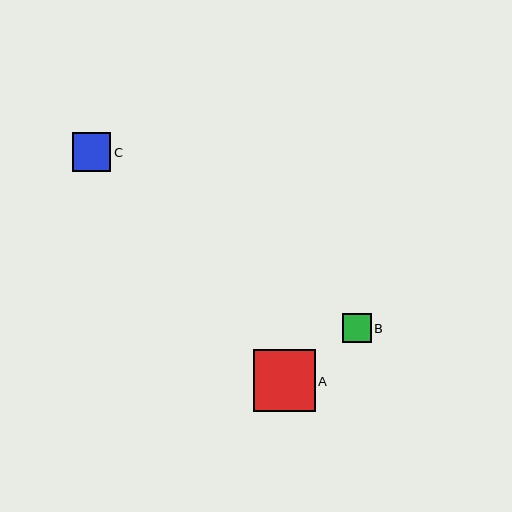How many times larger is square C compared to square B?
Square C is approximately 1.3 times the size of square B.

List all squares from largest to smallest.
From largest to smallest: A, C, B.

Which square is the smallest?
Square B is the smallest with a size of approximately 29 pixels.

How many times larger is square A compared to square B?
Square A is approximately 2.2 times the size of square B.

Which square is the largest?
Square A is the largest with a size of approximately 62 pixels.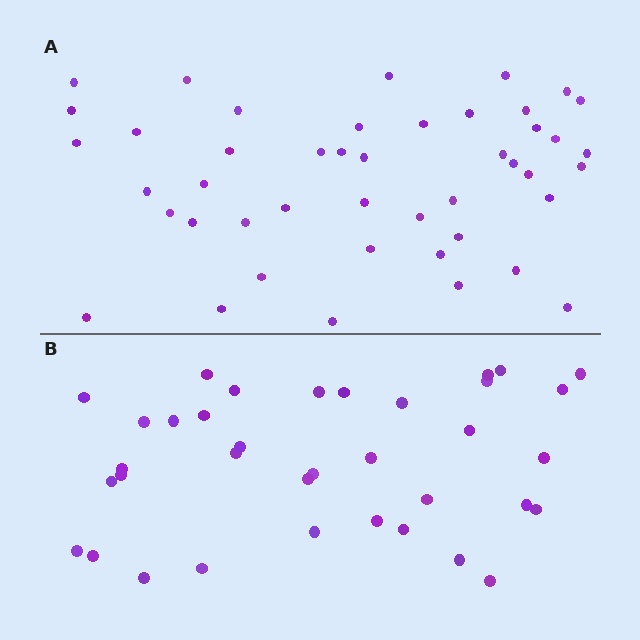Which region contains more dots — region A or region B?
Region A (the top region) has more dots.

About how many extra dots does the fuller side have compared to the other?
Region A has roughly 8 or so more dots than region B.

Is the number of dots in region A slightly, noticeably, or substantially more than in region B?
Region A has noticeably more, but not dramatically so. The ratio is roughly 1.2 to 1.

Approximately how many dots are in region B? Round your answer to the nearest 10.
About 40 dots. (The exact count is 36, which rounds to 40.)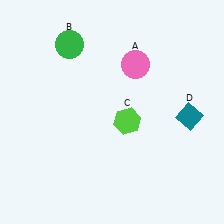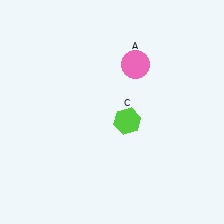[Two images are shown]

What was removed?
The teal diamond (D), the green circle (B) were removed in Image 2.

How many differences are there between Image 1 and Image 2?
There are 2 differences between the two images.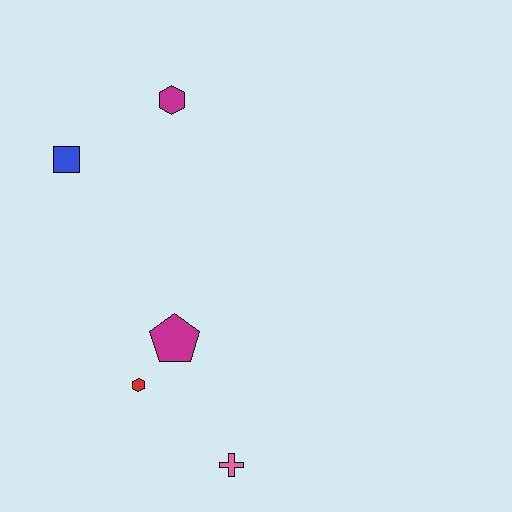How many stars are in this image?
There are no stars.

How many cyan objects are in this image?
There are no cyan objects.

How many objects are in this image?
There are 5 objects.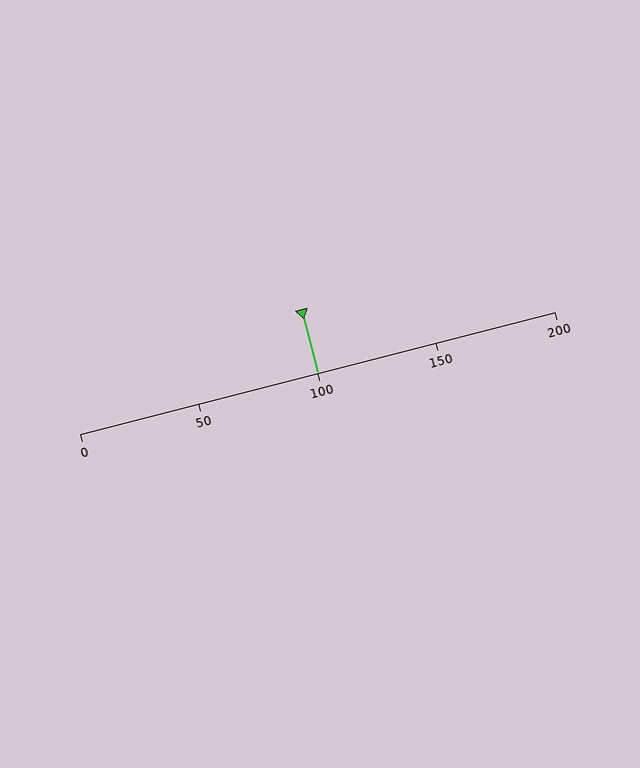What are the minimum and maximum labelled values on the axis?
The axis runs from 0 to 200.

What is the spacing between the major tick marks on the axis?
The major ticks are spaced 50 apart.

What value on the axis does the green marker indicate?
The marker indicates approximately 100.